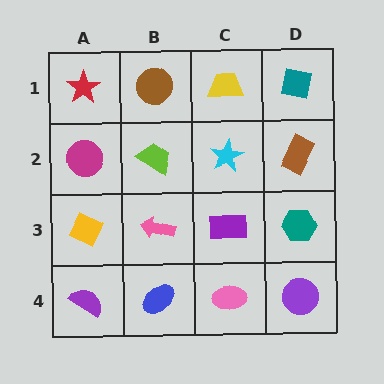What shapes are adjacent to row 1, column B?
A lime trapezoid (row 2, column B), a red star (row 1, column A), a yellow trapezoid (row 1, column C).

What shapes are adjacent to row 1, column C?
A cyan star (row 2, column C), a brown circle (row 1, column B), a teal square (row 1, column D).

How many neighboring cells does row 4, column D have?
2.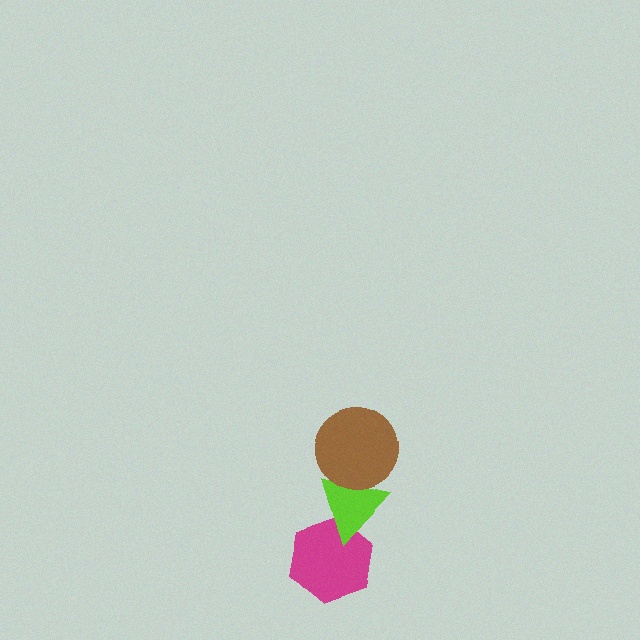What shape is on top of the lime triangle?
The brown circle is on top of the lime triangle.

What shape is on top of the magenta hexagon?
The lime triangle is on top of the magenta hexagon.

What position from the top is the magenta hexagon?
The magenta hexagon is 3rd from the top.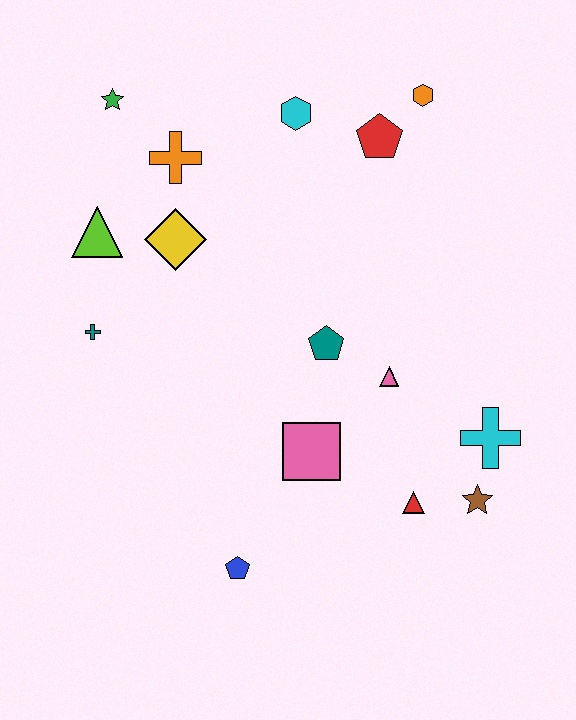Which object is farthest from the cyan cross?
The green star is farthest from the cyan cross.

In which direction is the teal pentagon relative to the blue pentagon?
The teal pentagon is above the blue pentagon.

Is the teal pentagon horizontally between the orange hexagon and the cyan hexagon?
Yes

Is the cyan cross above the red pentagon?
No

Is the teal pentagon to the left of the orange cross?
No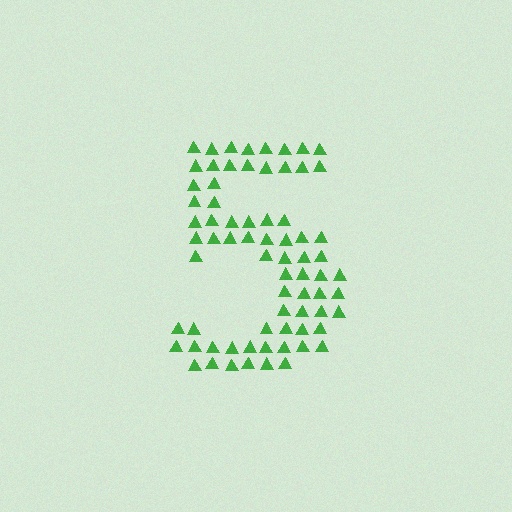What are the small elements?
The small elements are triangles.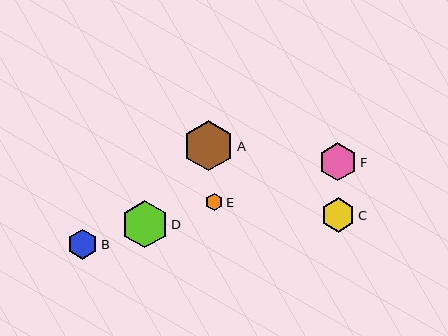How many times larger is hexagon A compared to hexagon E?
Hexagon A is approximately 2.8 times the size of hexagon E.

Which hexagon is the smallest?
Hexagon E is the smallest with a size of approximately 18 pixels.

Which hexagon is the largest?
Hexagon A is the largest with a size of approximately 50 pixels.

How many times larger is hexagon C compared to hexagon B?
Hexagon C is approximately 1.1 times the size of hexagon B.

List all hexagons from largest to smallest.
From largest to smallest: A, D, F, C, B, E.